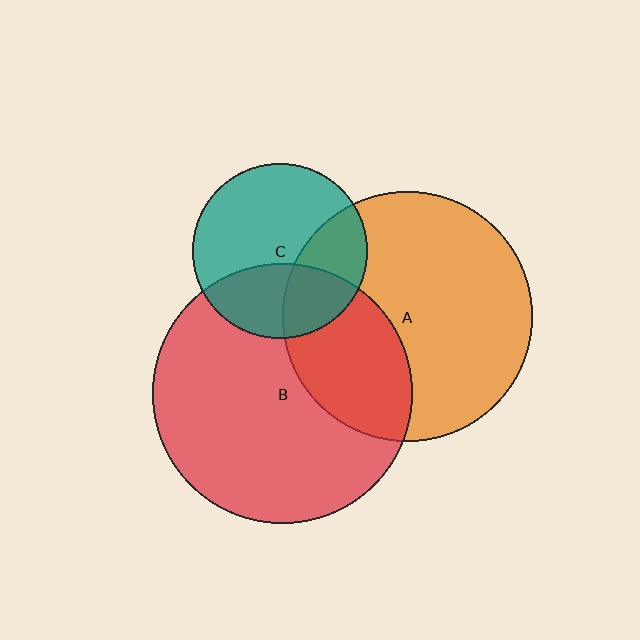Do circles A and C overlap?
Yes.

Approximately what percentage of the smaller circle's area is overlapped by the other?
Approximately 30%.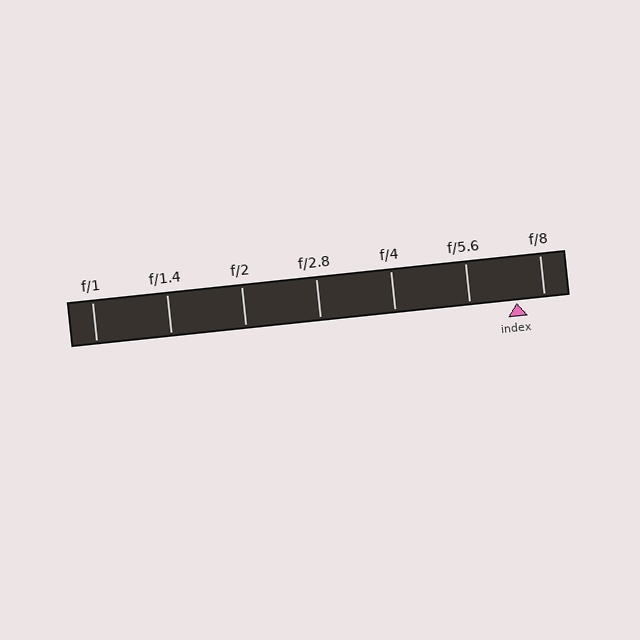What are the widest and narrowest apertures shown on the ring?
The widest aperture shown is f/1 and the narrowest is f/8.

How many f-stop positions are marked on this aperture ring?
There are 7 f-stop positions marked.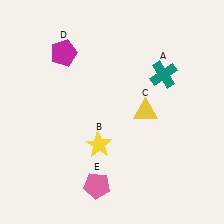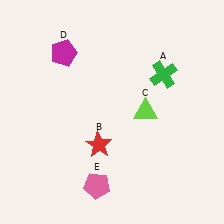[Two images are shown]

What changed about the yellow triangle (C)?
In Image 1, C is yellow. In Image 2, it changed to lime.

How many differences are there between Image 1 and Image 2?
There are 3 differences between the two images.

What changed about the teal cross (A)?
In Image 1, A is teal. In Image 2, it changed to green.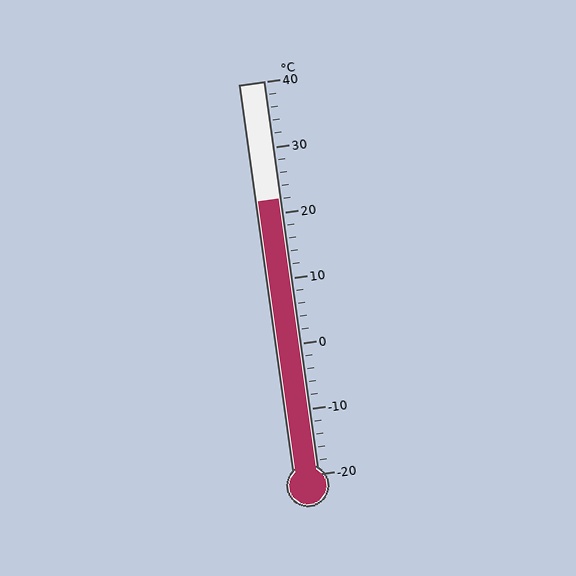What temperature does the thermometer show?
The thermometer shows approximately 22°C.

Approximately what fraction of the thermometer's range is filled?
The thermometer is filled to approximately 70% of its range.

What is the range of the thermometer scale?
The thermometer scale ranges from -20°C to 40°C.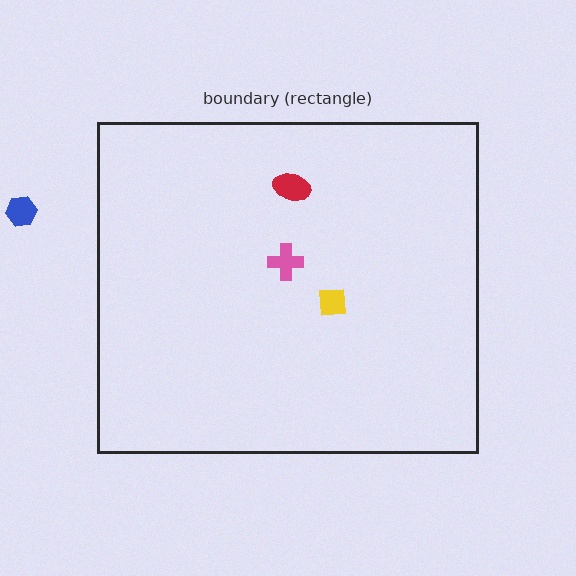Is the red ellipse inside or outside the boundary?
Inside.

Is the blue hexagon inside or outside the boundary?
Outside.